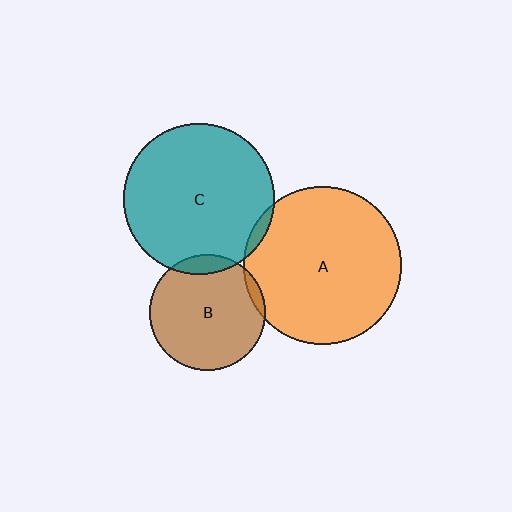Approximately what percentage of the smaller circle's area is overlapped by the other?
Approximately 5%.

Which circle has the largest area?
Circle A (orange).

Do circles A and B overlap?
Yes.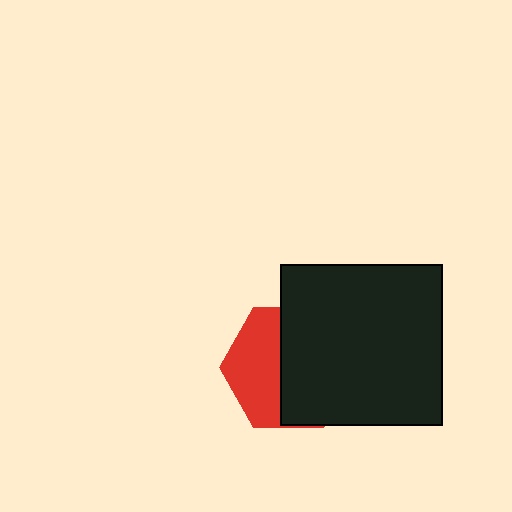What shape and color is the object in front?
The object in front is a black square.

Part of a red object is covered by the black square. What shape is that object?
It is a hexagon.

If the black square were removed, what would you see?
You would see the complete red hexagon.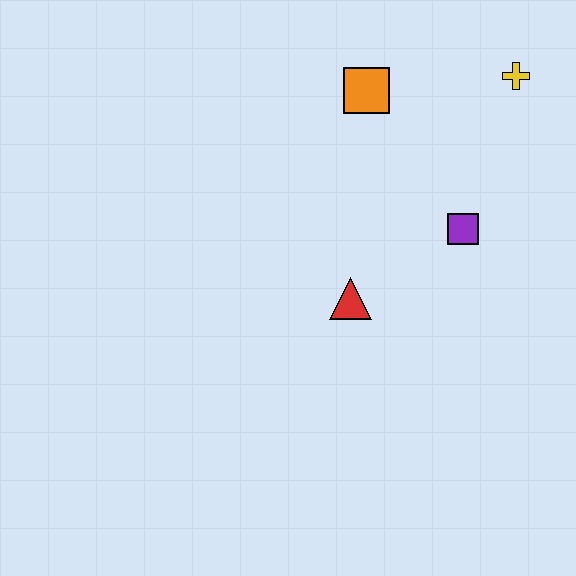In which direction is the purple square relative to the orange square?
The purple square is below the orange square.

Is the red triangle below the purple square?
Yes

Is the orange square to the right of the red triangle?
Yes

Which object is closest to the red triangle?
The purple square is closest to the red triangle.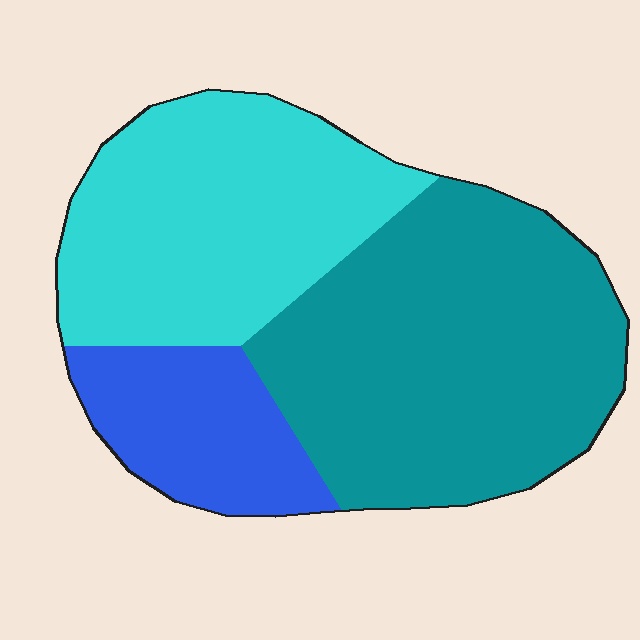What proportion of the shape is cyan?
Cyan covers about 35% of the shape.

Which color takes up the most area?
Teal, at roughly 50%.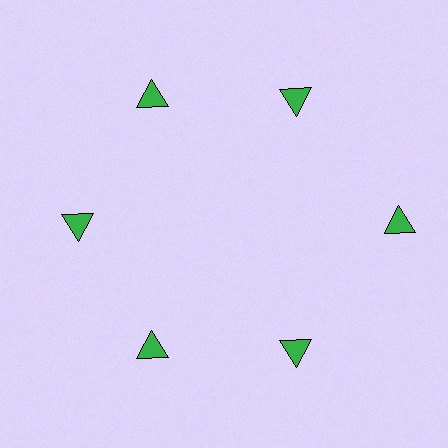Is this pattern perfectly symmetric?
No. The 6 green triangles are arranged in a ring, but one element near the 3 o'clock position is pushed outward from the center, breaking the 6-fold rotational symmetry.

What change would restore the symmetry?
The symmetry would be restored by moving it inward, back onto the ring so that all 6 triangles sit at equal angles and equal distance from the center.